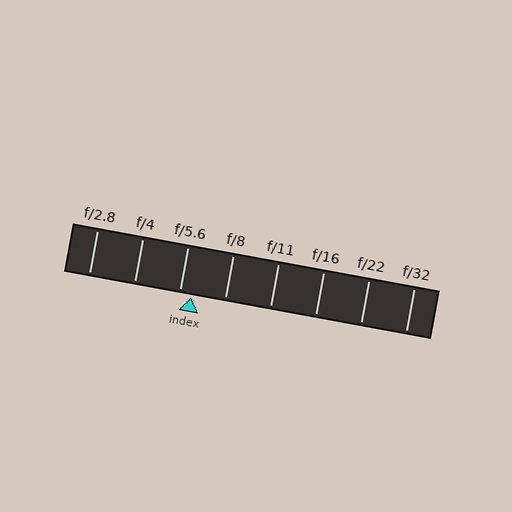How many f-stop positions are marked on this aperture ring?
There are 8 f-stop positions marked.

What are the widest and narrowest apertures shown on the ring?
The widest aperture shown is f/2.8 and the narrowest is f/32.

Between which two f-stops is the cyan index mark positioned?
The index mark is between f/5.6 and f/8.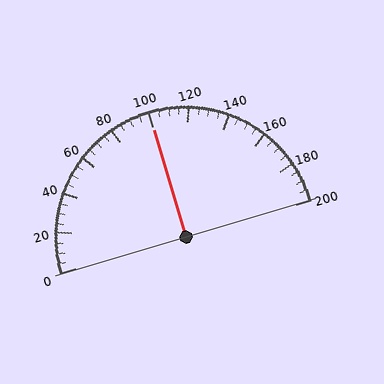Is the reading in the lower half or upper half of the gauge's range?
The reading is in the upper half of the range (0 to 200).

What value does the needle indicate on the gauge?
The needle indicates approximately 100.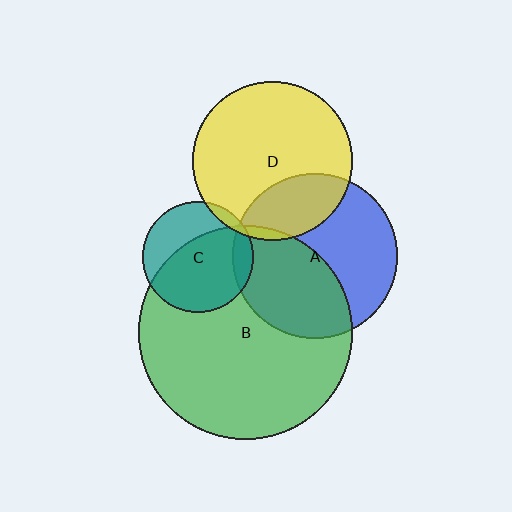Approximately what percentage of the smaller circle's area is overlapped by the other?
Approximately 45%.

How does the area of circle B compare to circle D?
Approximately 1.8 times.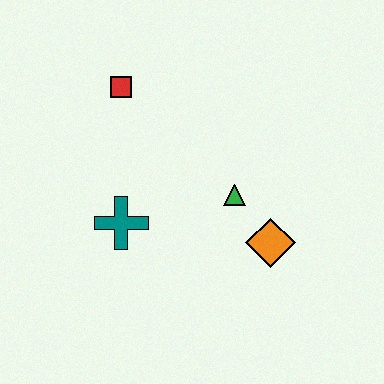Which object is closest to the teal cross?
The green triangle is closest to the teal cross.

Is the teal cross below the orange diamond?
No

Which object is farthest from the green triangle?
The red square is farthest from the green triangle.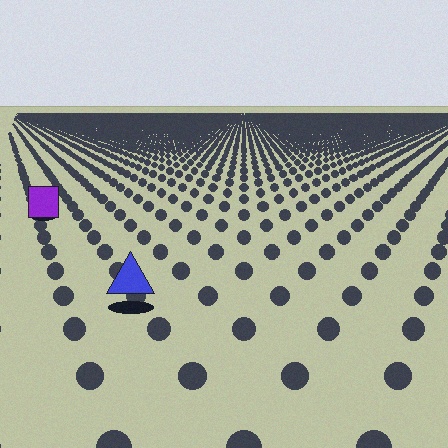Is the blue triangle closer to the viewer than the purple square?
Yes. The blue triangle is closer — you can tell from the texture gradient: the ground texture is coarser near it.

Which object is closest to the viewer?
The blue triangle is closest. The texture marks near it are larger and more spread out.